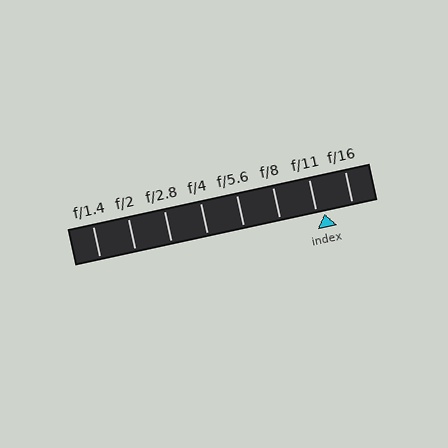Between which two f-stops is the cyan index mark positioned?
The index mark is between f/11 and f/16.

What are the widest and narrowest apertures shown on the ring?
The widest aperture shown is f/1.4 and the narrowest is f/16.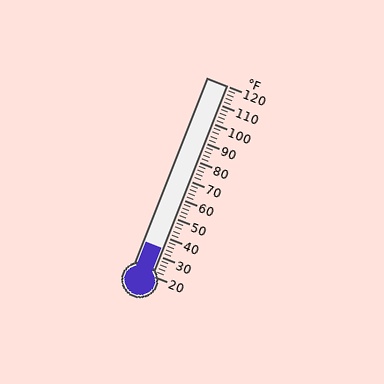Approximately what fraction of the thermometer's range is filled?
The thermometer is filled to approximately 15% of its range.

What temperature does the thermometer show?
The thermometer shows approximately 34°F.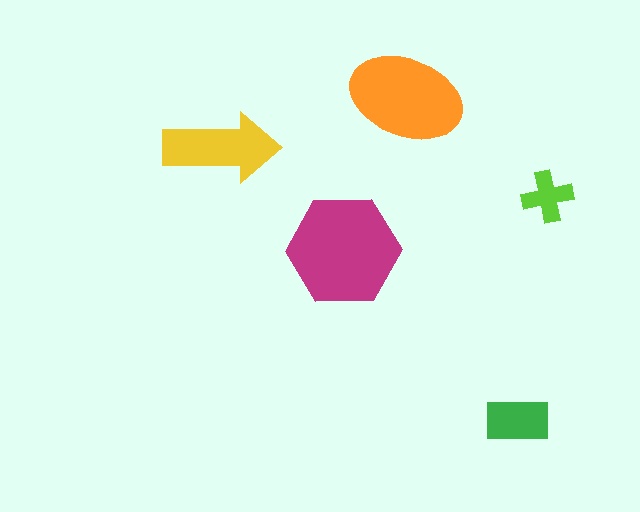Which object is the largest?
The magenta hexagon.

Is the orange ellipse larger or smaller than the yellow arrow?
Larger.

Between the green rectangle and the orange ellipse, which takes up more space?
The orange ellipse.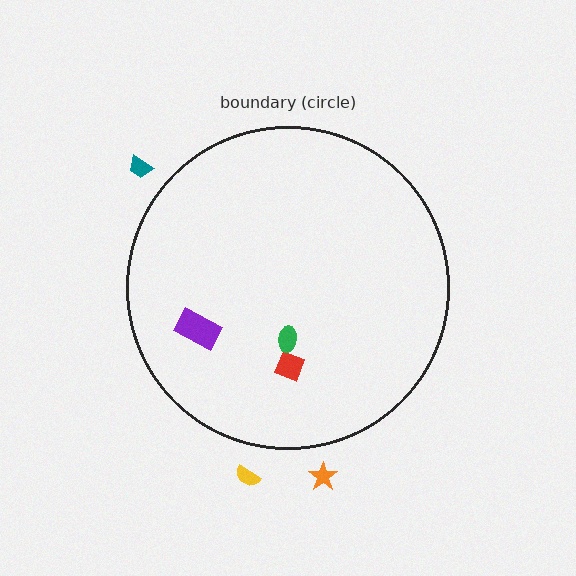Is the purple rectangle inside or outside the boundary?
Inside.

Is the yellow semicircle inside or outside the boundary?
Outside.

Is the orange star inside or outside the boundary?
Outside.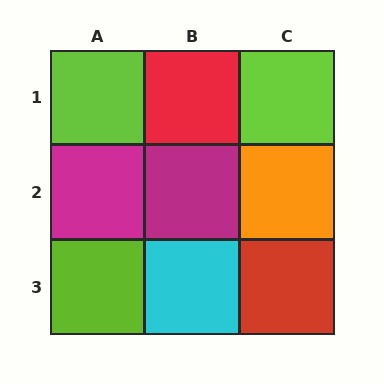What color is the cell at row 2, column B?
Magenta.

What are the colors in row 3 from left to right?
Lime, cyan, red.